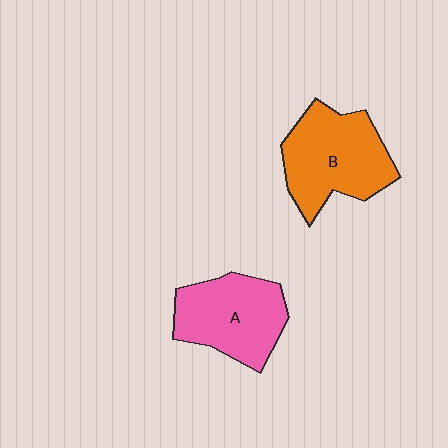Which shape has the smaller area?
Shape A (pink).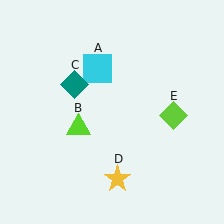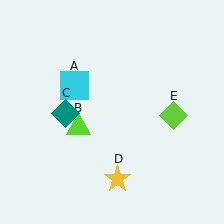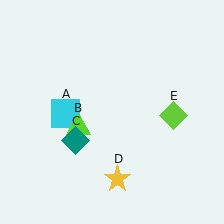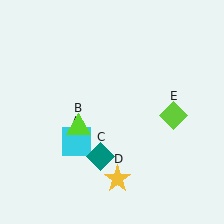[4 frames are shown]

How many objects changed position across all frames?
2 objects changed position: cyan square (object A), teal diamond (object C).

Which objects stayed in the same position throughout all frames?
Lime triangle (object B) and yellow star (object D) and lime diamond (object E) remained stationary.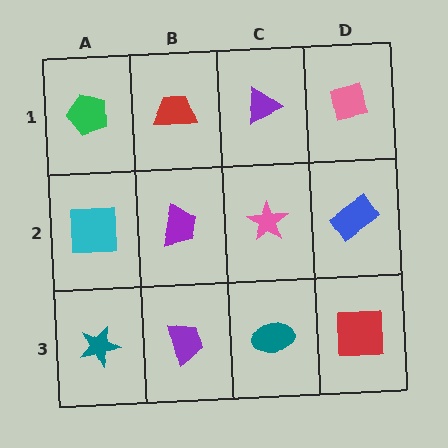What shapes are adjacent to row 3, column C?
A pink star (row 2, column C), a purple trapezoid (row 3, column B), a red square (row 3, column D).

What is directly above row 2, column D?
A pink square.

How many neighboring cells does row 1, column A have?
2.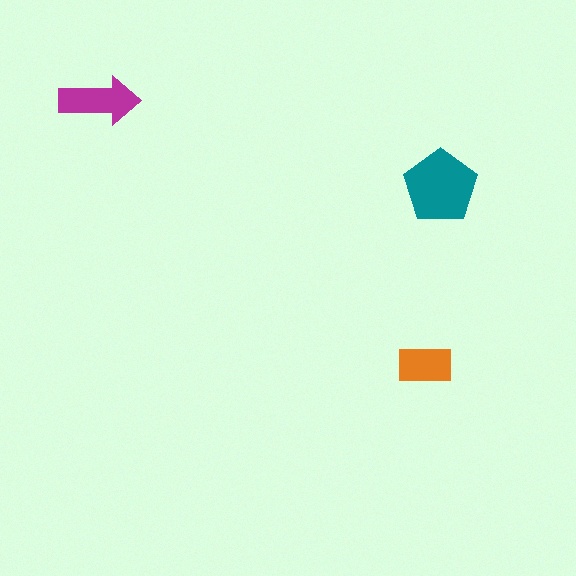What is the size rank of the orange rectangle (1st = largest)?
3rd.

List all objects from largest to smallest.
The teal pentagon, the magenta arrow, the orange rectangle.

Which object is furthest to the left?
The magenta arrow is leftmost.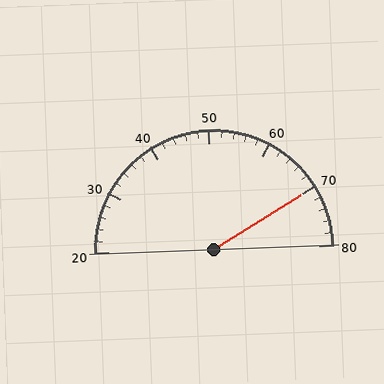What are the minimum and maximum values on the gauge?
The gauge ranges from 20 to 80.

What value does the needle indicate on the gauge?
The needle indicates approximately 70.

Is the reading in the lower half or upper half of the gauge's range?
The reading is in the upper half of the range (20 to 80).